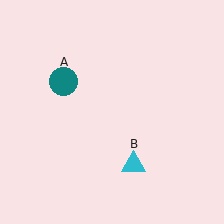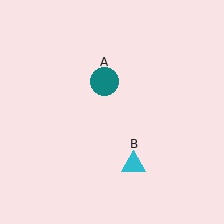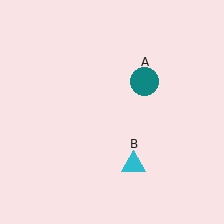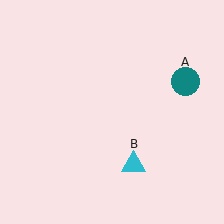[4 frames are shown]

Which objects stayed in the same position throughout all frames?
Cyan triangle (object B) remained stationary.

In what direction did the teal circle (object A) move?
The teal circle (object A) moved right.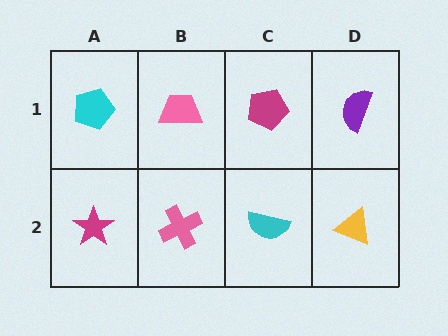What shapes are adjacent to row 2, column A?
A cyan pentagon (row 1, column A), a pink cross (row 2, column B).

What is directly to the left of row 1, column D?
A magenta pentagon.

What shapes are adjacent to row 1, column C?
A cyan semicircle (row 2, column C), a pink trapezoid (row 1, column B), a purple semicircle (row 1, column D).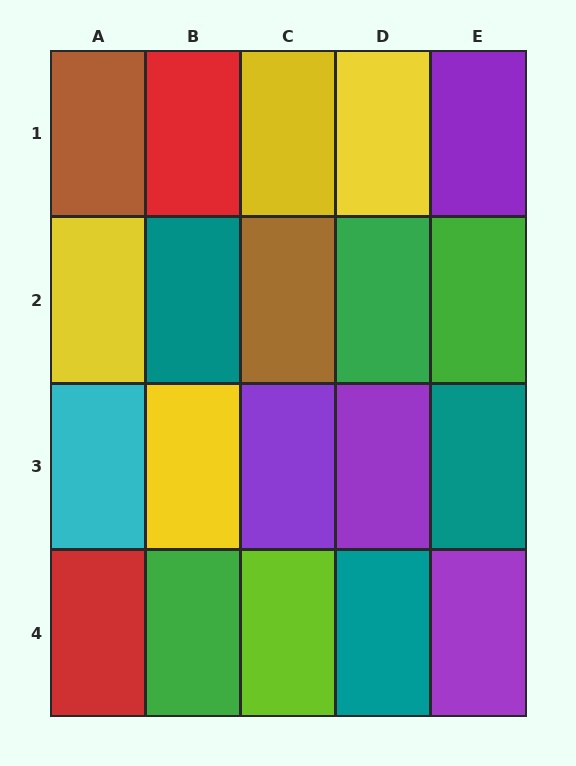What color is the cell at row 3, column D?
Purple.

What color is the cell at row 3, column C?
Purple.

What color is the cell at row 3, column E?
Teal.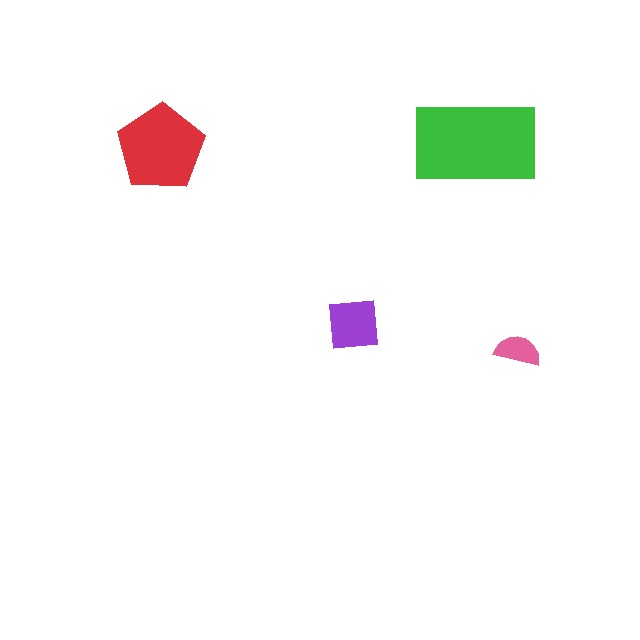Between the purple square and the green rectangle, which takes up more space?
The green rectangle.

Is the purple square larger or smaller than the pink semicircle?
Larger.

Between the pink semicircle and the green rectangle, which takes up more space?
The green rectangle.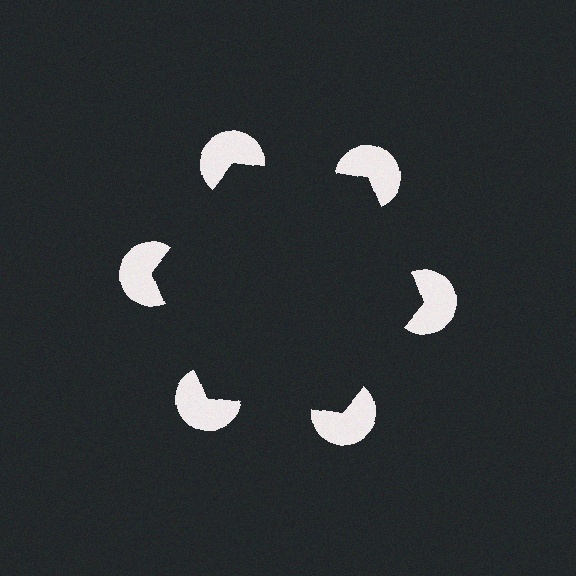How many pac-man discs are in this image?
There are 6 — one at each vertex of the illusory hexagon.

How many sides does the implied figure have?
6 sides.